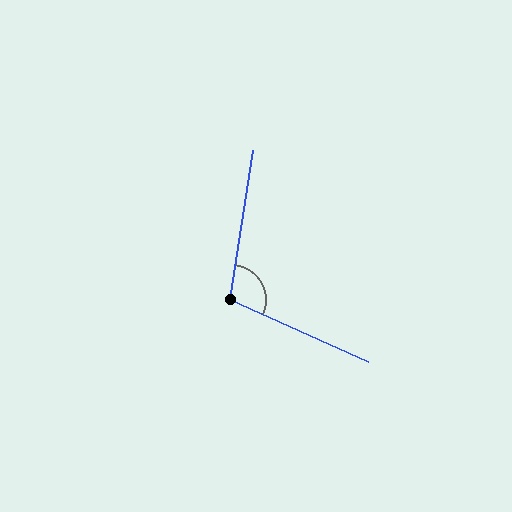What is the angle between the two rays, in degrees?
Approximately 105 degrees.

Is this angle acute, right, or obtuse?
It is obtuse.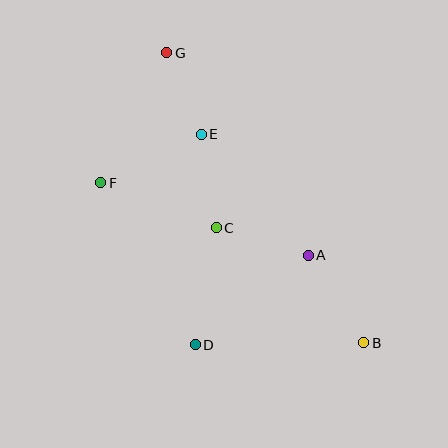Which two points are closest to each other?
Points E and G are closest to each other.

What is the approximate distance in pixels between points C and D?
The distance between C and D is approximately 119 pixels.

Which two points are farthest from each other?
Points B and G are farthest from each other.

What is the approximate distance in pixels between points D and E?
The distance between D and E is approximately 211 pixels.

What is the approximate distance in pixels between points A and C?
The distance between A and C is approximately 96 pixels.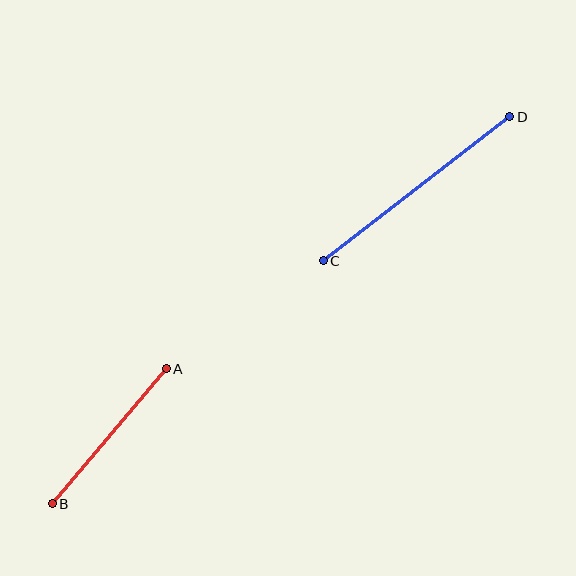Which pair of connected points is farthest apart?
Points C and D are farthest apart.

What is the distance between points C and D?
The distance is approximately 236 pixels.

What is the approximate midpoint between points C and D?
The midpoint is at approximately (416, 189) pixels.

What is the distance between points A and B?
The distance is approximately 177 pixels.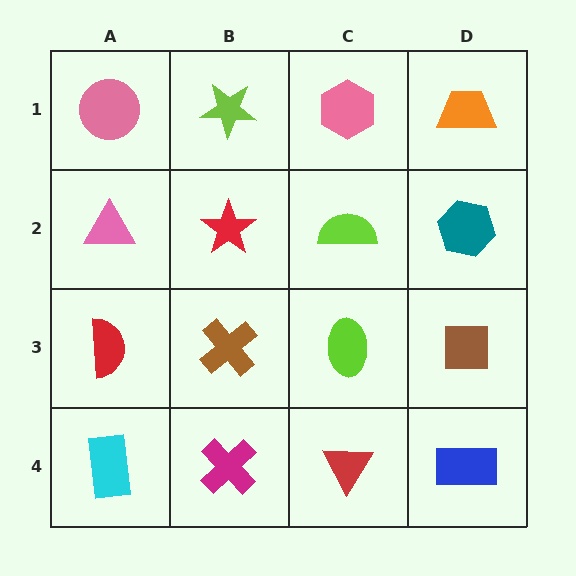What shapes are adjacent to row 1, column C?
A lime semicircle (row 2, column C), a lime star (row 1, column B), an orange trapezoid (row 1, column D).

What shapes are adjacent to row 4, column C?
A lime ellipse (row 3, column C), a magenta cross (row 4, column B), a blue rectangle (row 4, column D).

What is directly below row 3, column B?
A magenta cross.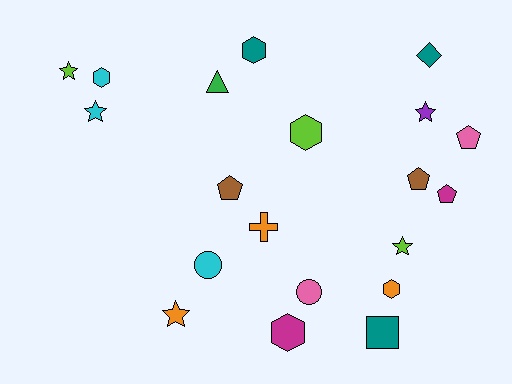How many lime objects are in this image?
There are 3 lime objects.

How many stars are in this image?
There are 5 stars.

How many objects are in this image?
There are 20 objects.